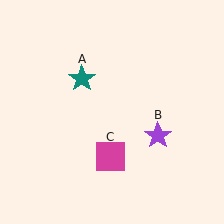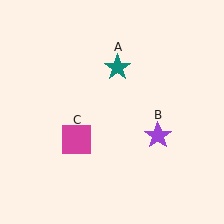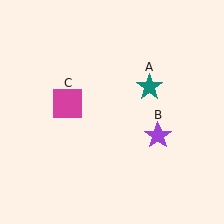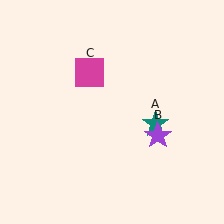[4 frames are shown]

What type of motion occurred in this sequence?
The teal star (object A), magenta square (object C) rotated clockwise around the center of the scene.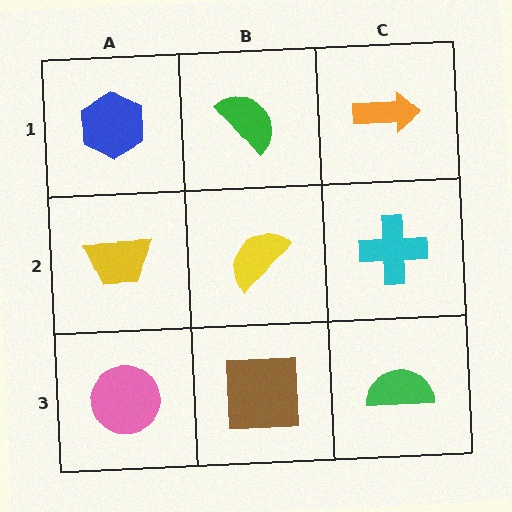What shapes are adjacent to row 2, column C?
An orange arrow (row 1, column C), a green semicircle (row 3, column C), a yellow semicircle (row 2, column B).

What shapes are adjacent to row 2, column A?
A blue hexagon (row 1, column A), a pink circle (row 3, column A), a yellow semicircle (row 2, column B).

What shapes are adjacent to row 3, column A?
A yellow trapezoid (row 2, column A), a brown square (row 3, column B).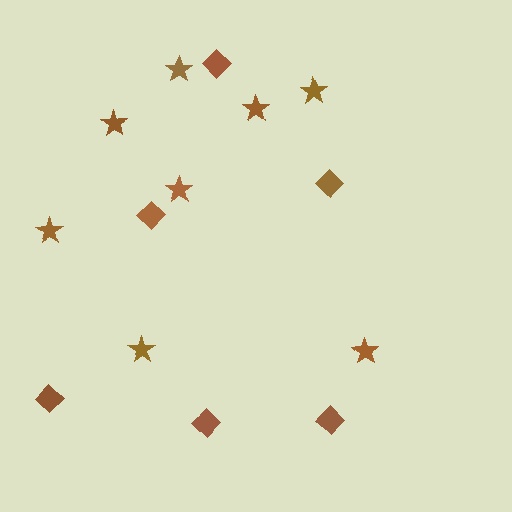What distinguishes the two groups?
There are 2 groups: one group of stars (8) and one group of diamonds (6).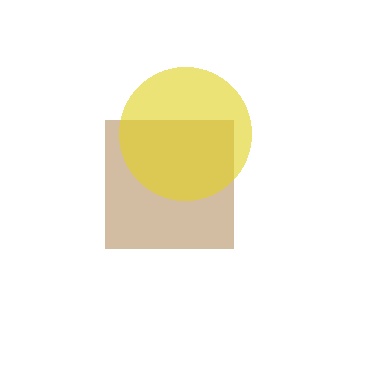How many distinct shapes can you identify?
There are 2 distinct shapes: a brown square, a yellow circle.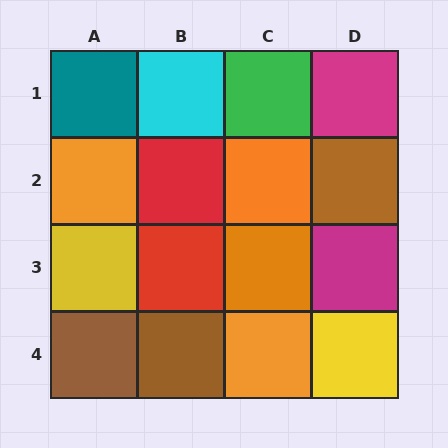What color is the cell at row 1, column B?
Cyan.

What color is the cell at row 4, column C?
Orange.